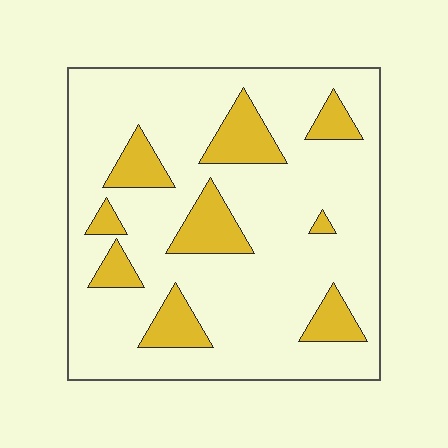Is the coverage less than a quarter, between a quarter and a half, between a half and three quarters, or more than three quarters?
Less than a quarter.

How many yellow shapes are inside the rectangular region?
9.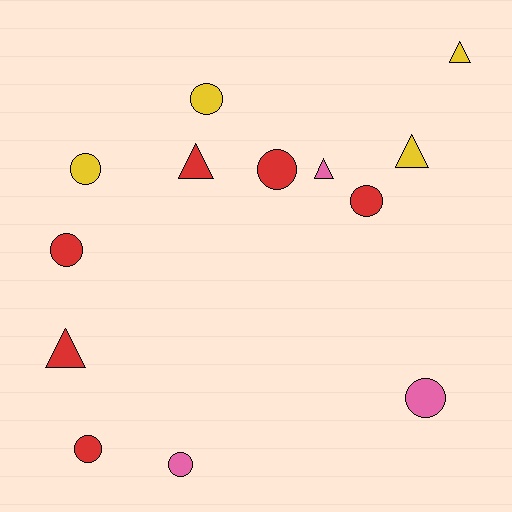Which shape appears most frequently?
Circle, with 8 objects.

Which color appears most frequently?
Red, with 6 objects.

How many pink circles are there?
There are 2 pink circles.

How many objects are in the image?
There are 13 objects.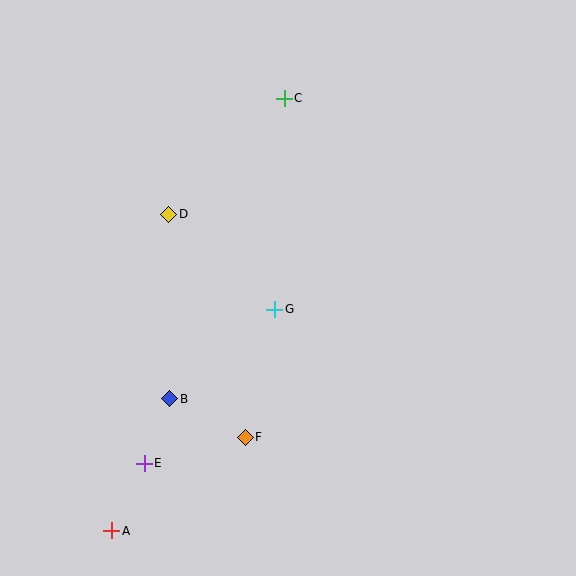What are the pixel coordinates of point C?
Point C is at (284, 98).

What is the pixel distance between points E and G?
The distance between E and G is 202 pixels.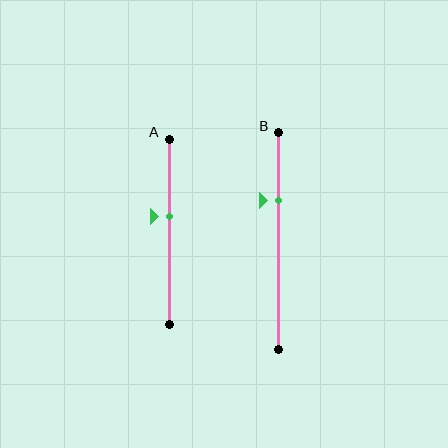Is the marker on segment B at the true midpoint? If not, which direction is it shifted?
No, the marker on segment B is shifted upward by about 19% of the segment length.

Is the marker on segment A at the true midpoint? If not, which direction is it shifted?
No, the marker on segment A is shifted upward by about 8% of the segment length.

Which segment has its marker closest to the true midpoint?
Segment A has its marker closest to the true midpoint.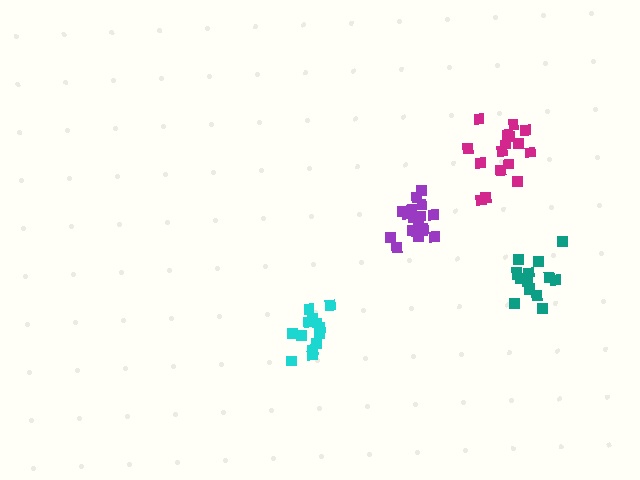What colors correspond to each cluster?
The clusters are colored: cyan, magenta, teal, purple.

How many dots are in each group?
Group 1: 13 dots, Group 2: 16 dots, Group 3: 14 dots, Group 4: 18 dots (61 total).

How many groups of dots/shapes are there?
There are 4 groups.